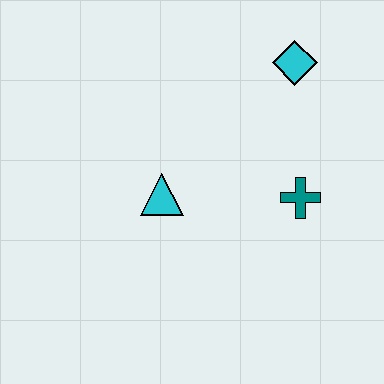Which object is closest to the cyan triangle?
The teal cross is closest to the cyan triangle.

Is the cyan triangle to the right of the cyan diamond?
No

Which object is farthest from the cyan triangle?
The cyan diamond is farthest from the cyan triangle.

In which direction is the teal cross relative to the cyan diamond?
The teal cross is below the cyan diamond.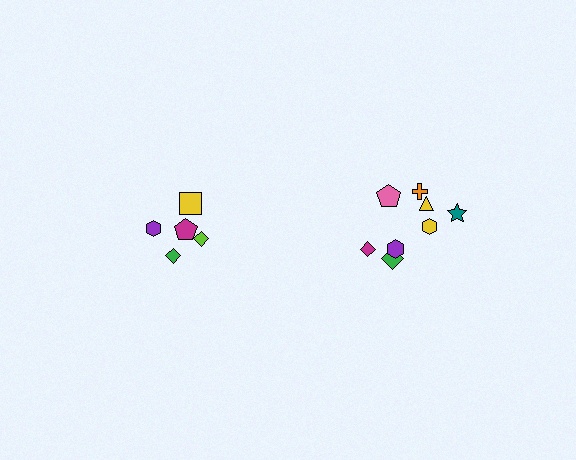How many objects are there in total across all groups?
There are 13 objects.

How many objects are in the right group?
There are 8 objects.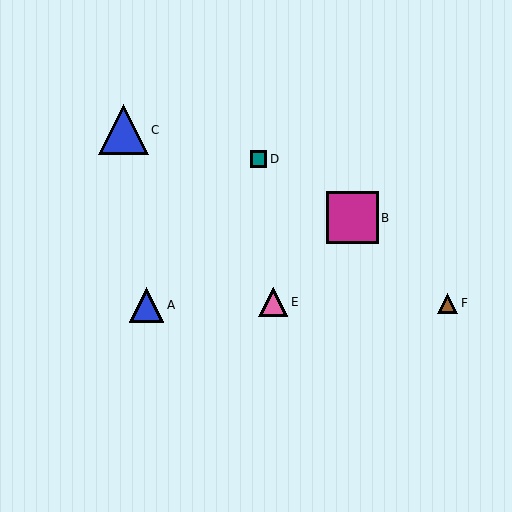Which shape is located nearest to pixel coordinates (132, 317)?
The blue triangle (labeled A) at (146, 305) is nearest to that location.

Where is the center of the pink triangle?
The center of the pink triangle is at (273, 302).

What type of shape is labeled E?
Shape E is a pink triangle.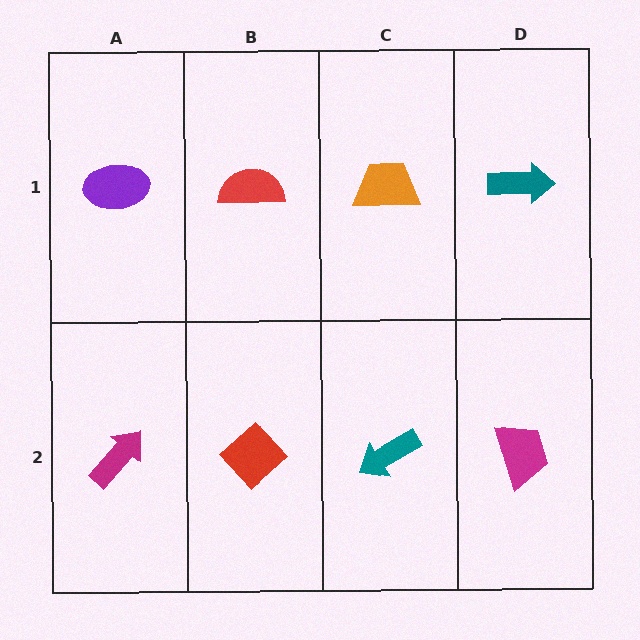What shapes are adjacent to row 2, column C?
An orange trapezoid (row 1, column C), a red diamond (row 2, column B), a magenta trapezoid (row 2, column D).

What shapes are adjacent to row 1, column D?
A magenta trapezoid (row 2, column D), an orange trapezoid (row 1, column C).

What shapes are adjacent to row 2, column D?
A teal arrow (row 1, column D), a teal arrow (row 2, column C).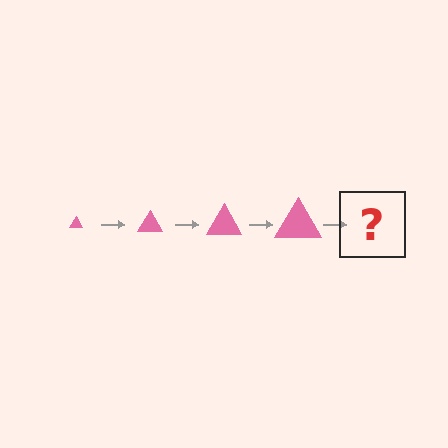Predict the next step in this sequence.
The next step is a pink triangle, larger than the previous one.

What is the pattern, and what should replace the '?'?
The pattern is that the triangle gets progressively larger each step. The '?' should be a pink triangle, larger than the previous one.